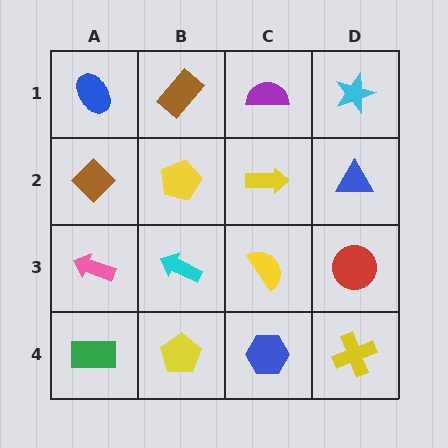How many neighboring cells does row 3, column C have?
4.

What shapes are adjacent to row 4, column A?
A pink arrow (row 3, column A), a yellow pentagon (row 4, column B).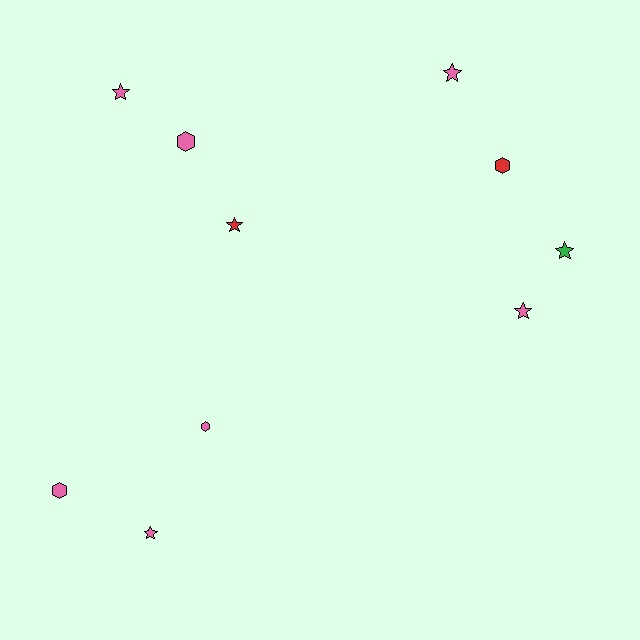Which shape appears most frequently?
Star, with 6 objects.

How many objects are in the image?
There are 10 objects.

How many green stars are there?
There is 1 green star.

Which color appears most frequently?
Pink, with 7 objects.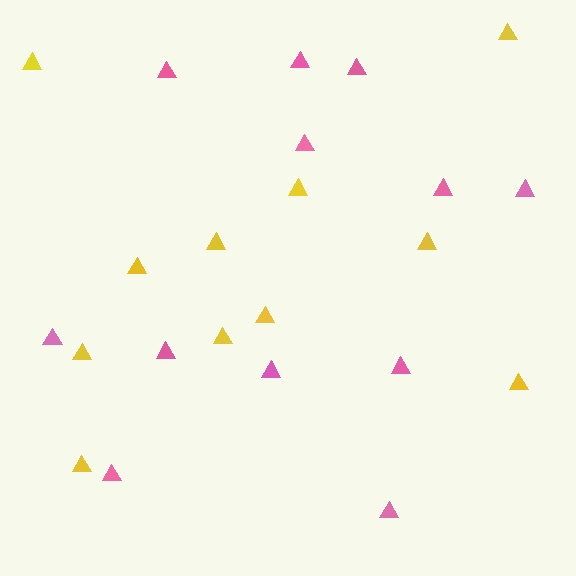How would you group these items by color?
There are 2 groups: one group of pink triangles (12) and one group of yellow triangles (11).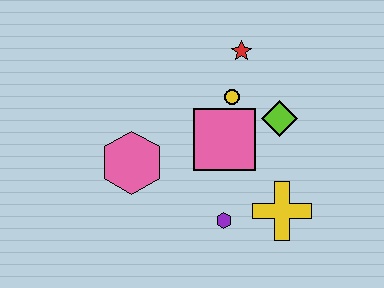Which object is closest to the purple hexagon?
The yellow cross is closest to the purple hexagon.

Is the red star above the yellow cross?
Yes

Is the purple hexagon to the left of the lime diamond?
Yes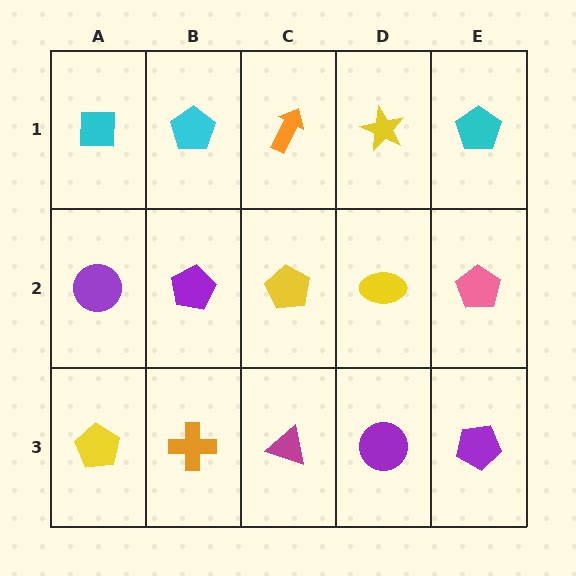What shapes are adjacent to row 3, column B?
A purple pentagon (row 2, column B), a yellow pentagon (row 3, column A), a magenta triangle (row 3, column C).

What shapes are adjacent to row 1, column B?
A purple pentagon (row 2, column B), a cyan square (row 1, column A), an orange arrow (row 1, column C).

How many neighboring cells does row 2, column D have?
4.